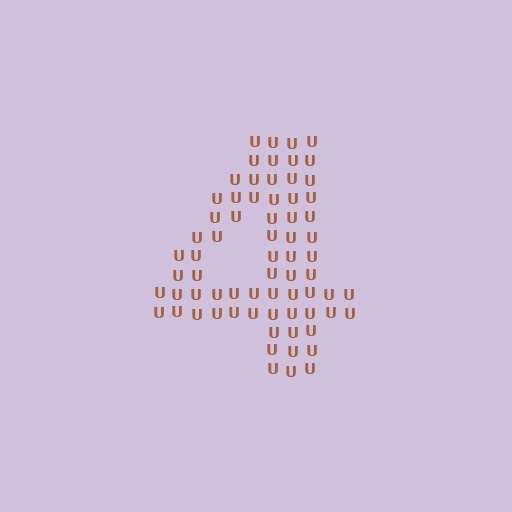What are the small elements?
The small elements are letter U's.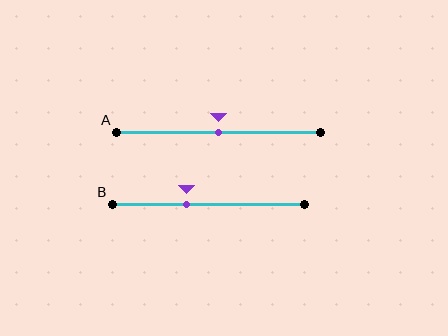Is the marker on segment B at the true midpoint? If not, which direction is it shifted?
No, the marker on segment B is shifted to the left by about 11% of the segment length.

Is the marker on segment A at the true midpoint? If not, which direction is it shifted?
Yes, the marker on segment A is at the true midpoint.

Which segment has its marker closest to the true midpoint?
Segment A has its marker closest to the true midpoint.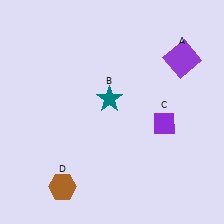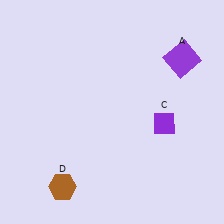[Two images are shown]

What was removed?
The teal star (B) was removed in Image 2.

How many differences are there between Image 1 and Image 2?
There is 1 difference between the two images.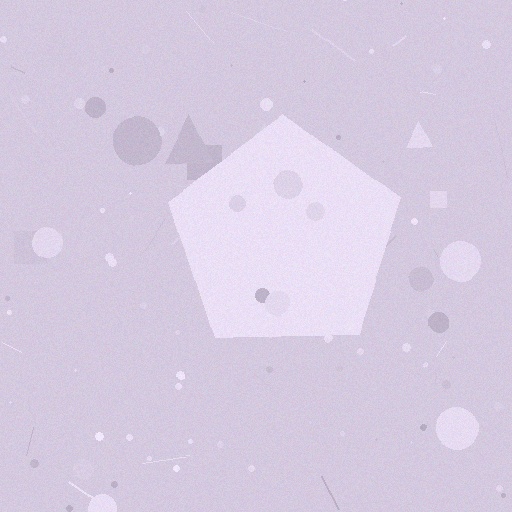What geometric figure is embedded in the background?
A pentagon is embedded in the background.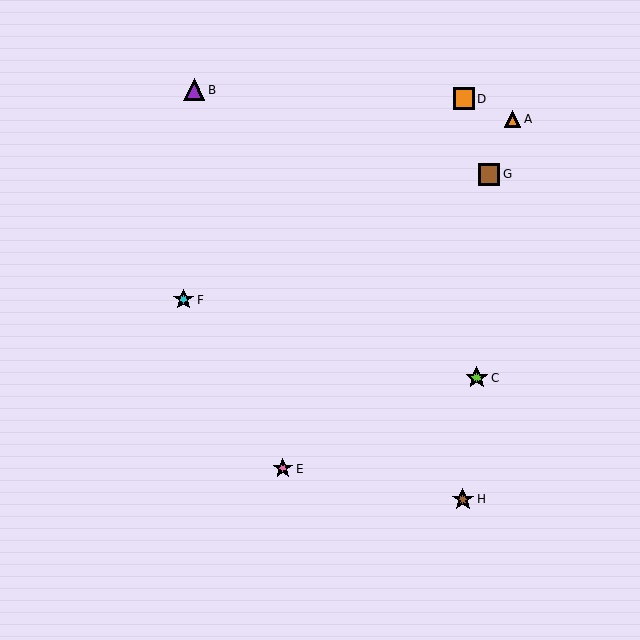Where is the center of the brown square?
The center of the brown square is at (489, 174).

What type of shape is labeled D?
Shape D is an orange square.